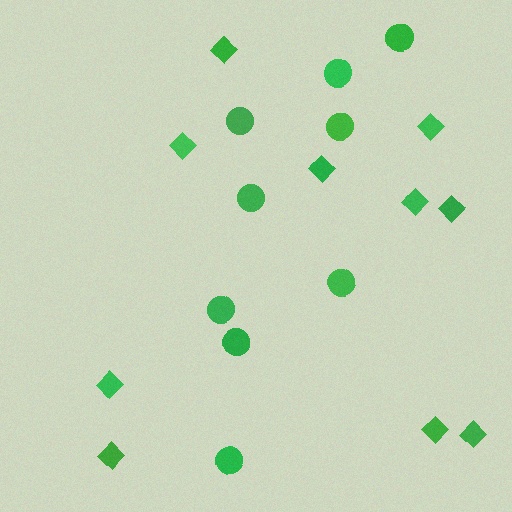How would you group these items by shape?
There are 2 groups: one group of diamonds (10) and one group of circles (9).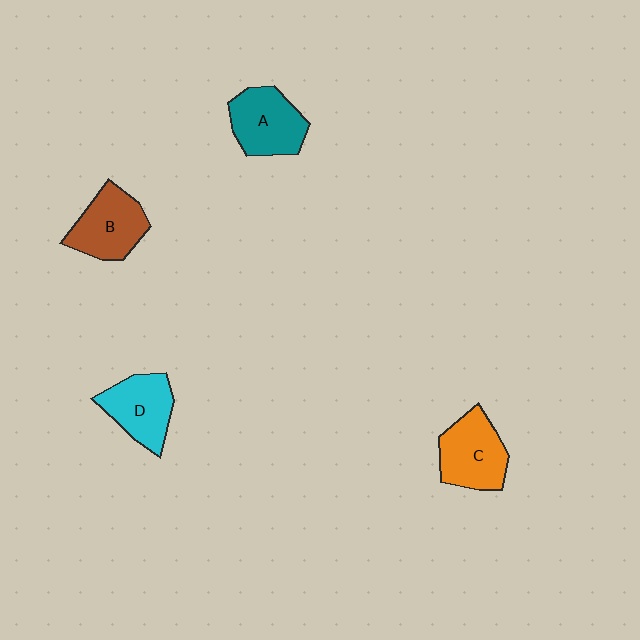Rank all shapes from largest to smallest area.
From largest to smallest: C (orange), A (teal), B (brown), D (cyan).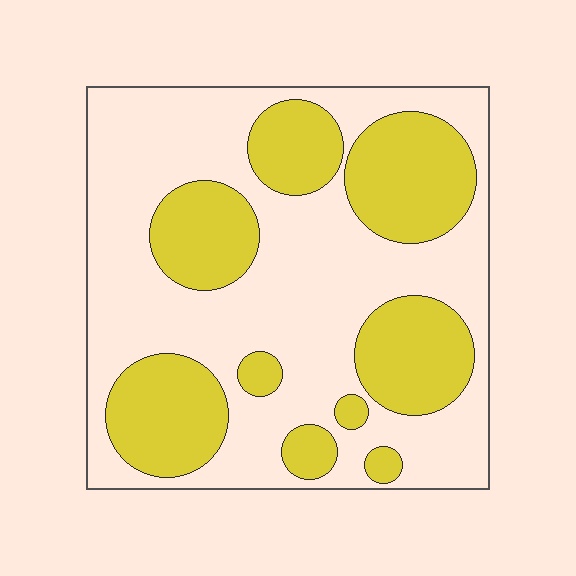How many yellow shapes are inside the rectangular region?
9.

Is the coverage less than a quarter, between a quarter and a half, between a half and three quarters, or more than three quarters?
Between a quarter and a half.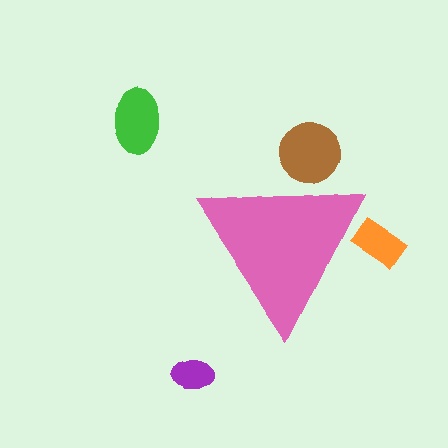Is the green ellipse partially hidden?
No, the green ellipse is fully visible.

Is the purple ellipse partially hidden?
No, the purple ellipse is fully visible.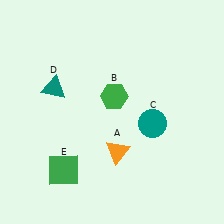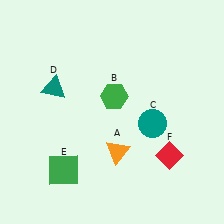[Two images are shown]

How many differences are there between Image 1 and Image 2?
There is 1 difference between the two images.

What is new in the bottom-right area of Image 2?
A red diamond (F) was added in the bottom-right area of Image 2.